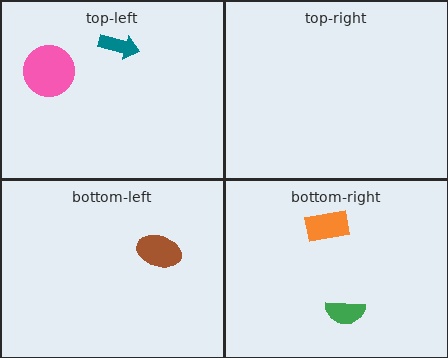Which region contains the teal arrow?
The top-left region.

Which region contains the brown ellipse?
The bottom-left region.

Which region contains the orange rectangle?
The bottom-right region.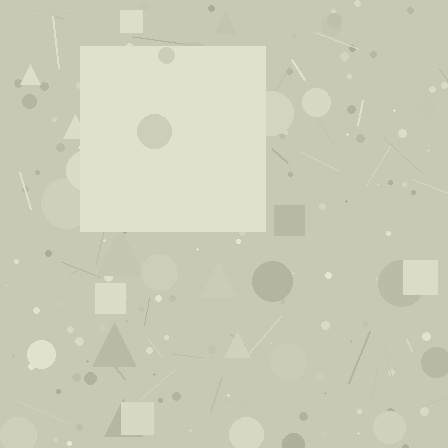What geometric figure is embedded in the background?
A square is embedded in the background.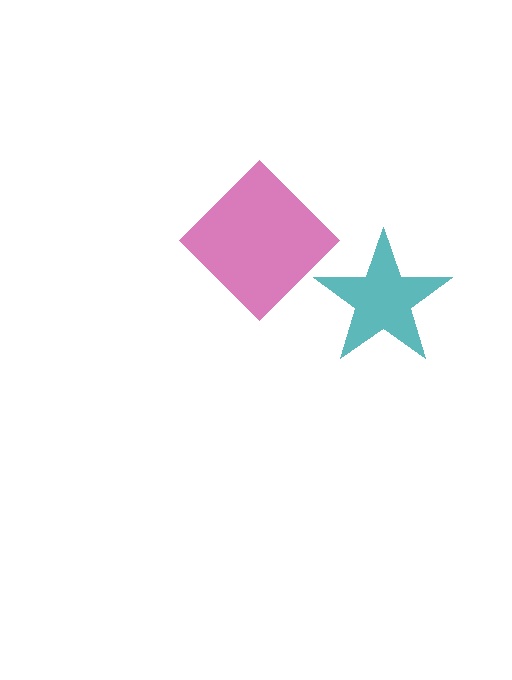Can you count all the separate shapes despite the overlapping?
Yes, there are 2 separate shapes.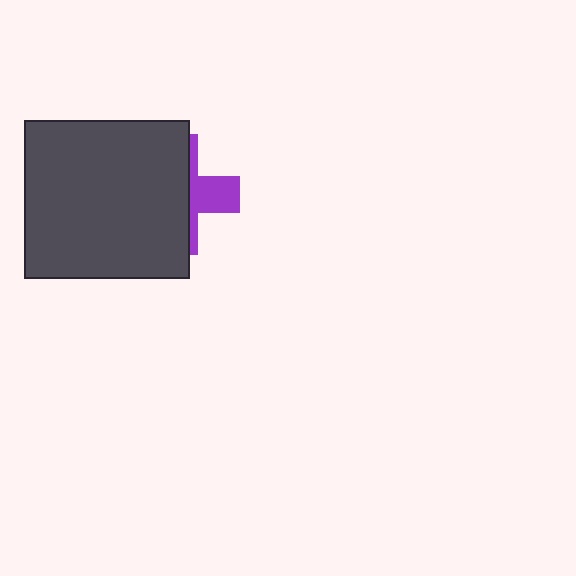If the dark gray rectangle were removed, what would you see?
You would see the complete purple cross.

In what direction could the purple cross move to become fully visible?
The purple cross could move right. That would shift it out from behind the dark gray rectangle entirely.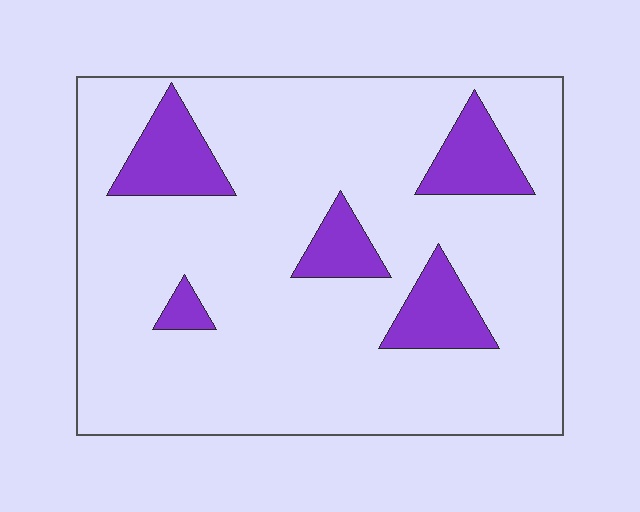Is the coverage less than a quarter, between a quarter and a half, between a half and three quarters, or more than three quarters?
Less than a quarter.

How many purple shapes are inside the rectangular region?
5.